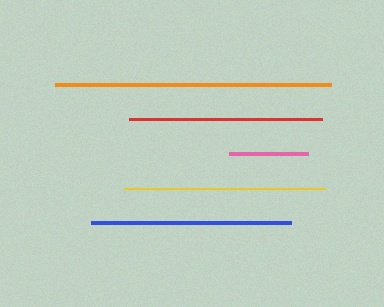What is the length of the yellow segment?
The yellow segment is approximately 200 pixels long.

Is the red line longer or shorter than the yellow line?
The yellow line is longer than the red line.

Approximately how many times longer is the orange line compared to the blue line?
The orange line is approximately 1.4 times the length of the blue line.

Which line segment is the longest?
The orange line is the longest at approximately 276 pixels.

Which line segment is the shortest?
The pink line is the shortest at approximately 79 pixels.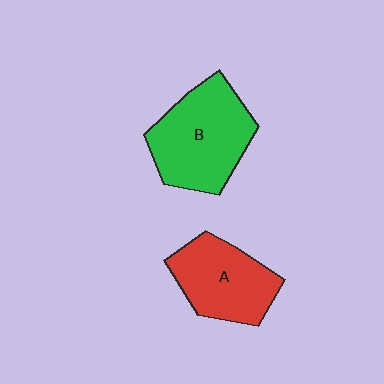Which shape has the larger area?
Shape B (green).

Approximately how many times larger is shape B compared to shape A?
Approximately 1.3 times.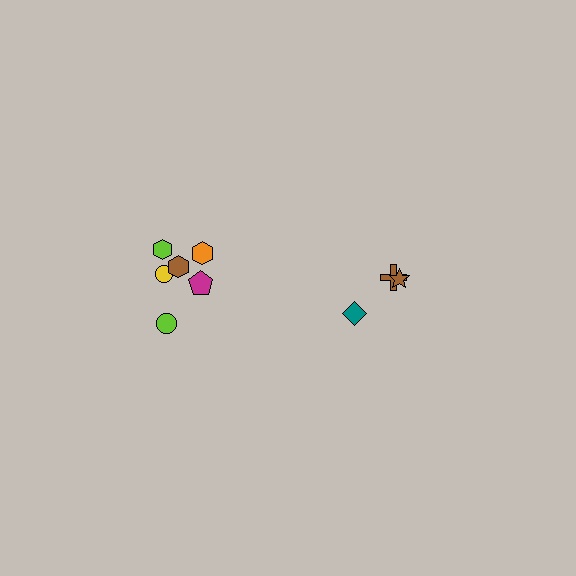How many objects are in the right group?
There are 3 objects.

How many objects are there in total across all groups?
There are 9 objects.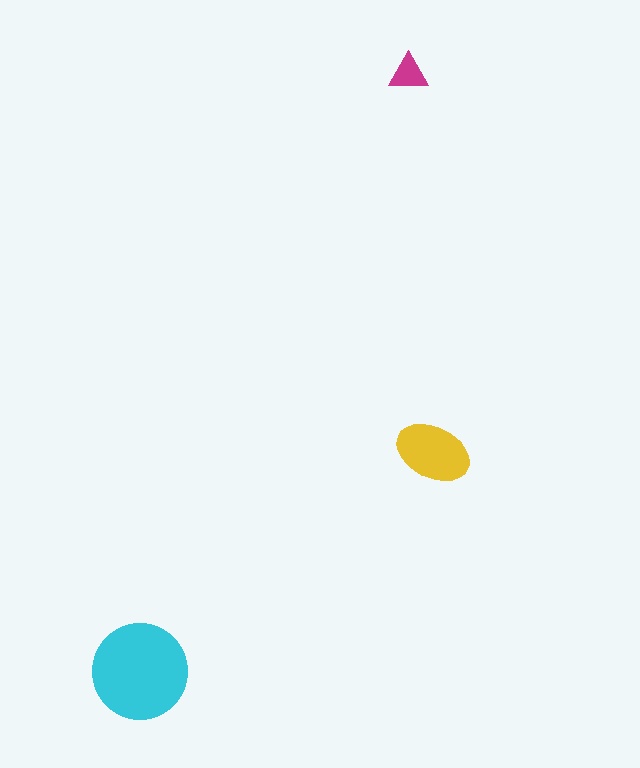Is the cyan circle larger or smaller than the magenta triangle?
Larger.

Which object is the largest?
The cyan circle.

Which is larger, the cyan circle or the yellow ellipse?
The cyan circle.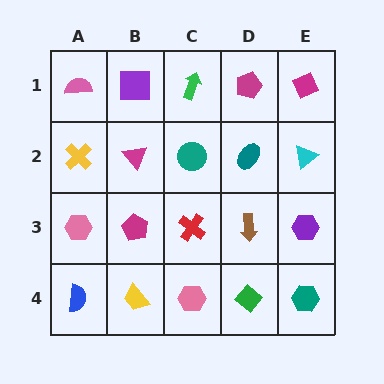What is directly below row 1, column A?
A yellow cross.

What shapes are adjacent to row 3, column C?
A teal circle (row 2, column C), a pink hexagon (row 4, column C), a magenta pentagon (row 3, column B), a brown arrow (row 3, column D).